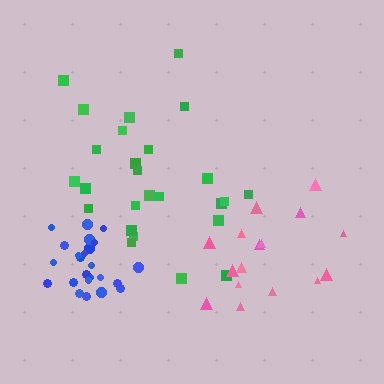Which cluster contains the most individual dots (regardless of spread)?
Green (26).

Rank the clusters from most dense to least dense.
blue, pink, green.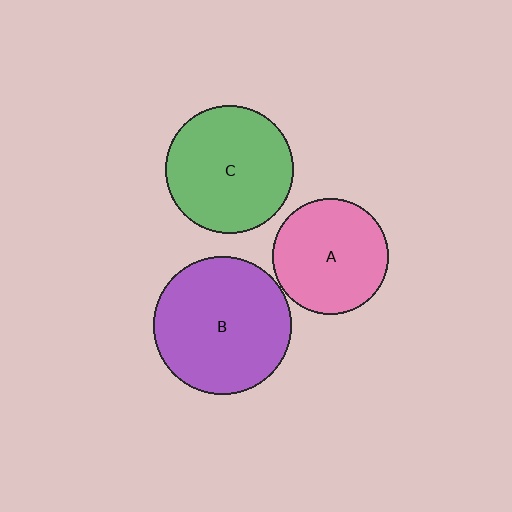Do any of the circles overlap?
No, none of the circles overlap.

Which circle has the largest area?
Circle B (purple).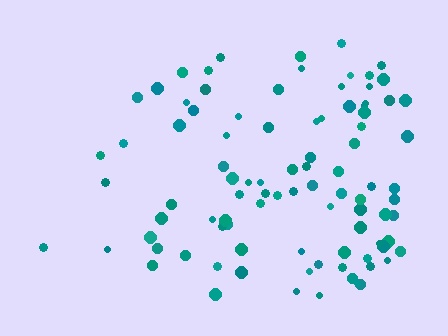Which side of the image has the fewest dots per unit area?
The left.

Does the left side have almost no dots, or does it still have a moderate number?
Still a moderate number, just noticeably fewer than the right.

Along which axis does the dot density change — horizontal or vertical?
Horizontal.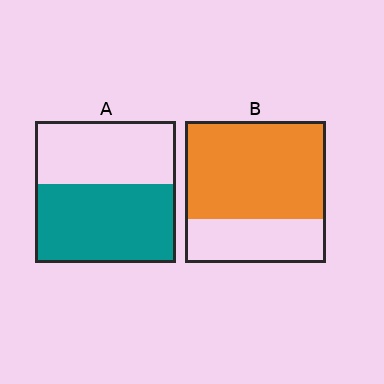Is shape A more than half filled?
Yes.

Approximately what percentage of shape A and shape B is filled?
A is approximately 55% and B is approximately 70%.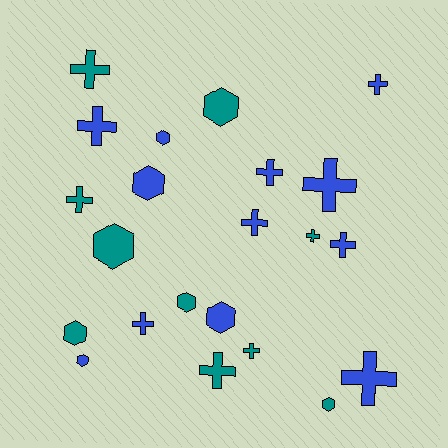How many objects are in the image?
There are 22 objects.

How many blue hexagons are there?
There are 4 blue hexagons.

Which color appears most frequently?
Blue, with 12 objects.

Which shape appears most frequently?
Cross, with 13 objects.